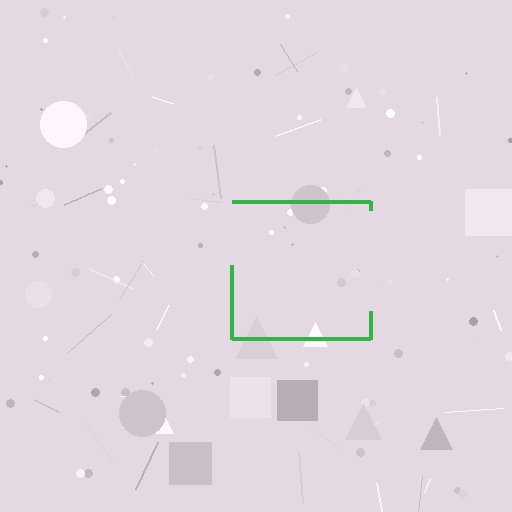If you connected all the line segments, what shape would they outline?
They would outline a square.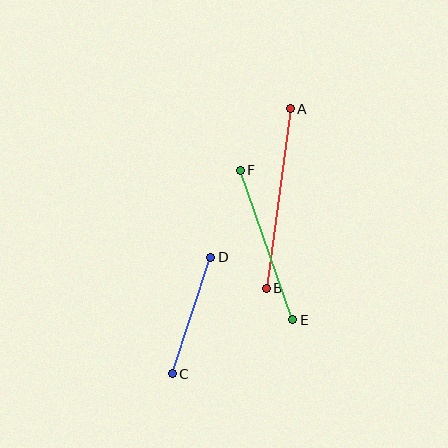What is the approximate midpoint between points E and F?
The midpoint is at approximately (267, 245) pixels.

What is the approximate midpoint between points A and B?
The midpoint is at approximately (278, 198) pixels.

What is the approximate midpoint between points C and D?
The midpoint is at approximately (191, 316) pixels.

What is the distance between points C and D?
The distance is approximately 123 pixels.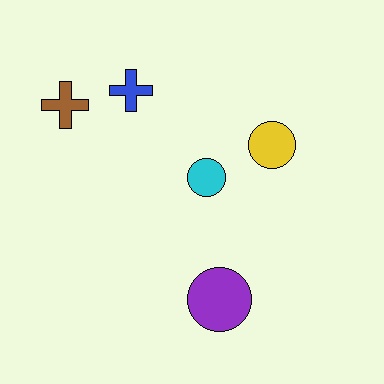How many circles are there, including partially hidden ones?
There are 3 circles.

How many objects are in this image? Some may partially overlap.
There are 5 objects.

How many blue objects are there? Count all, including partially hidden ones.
There is 1 blue object.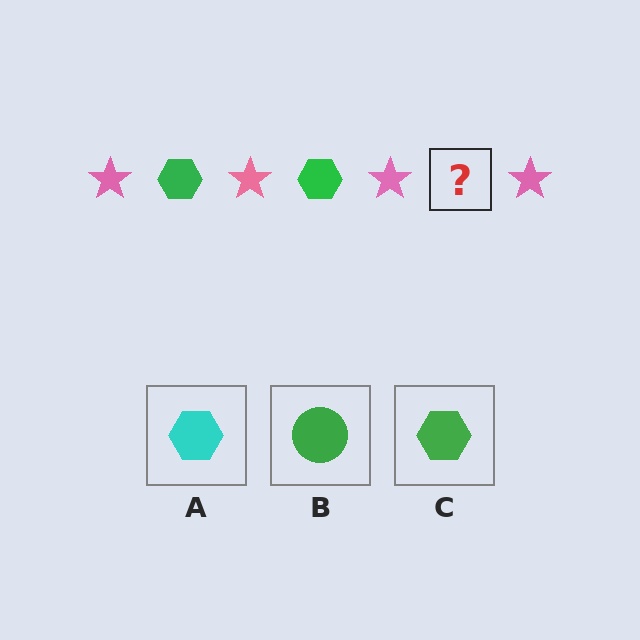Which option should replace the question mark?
Option C.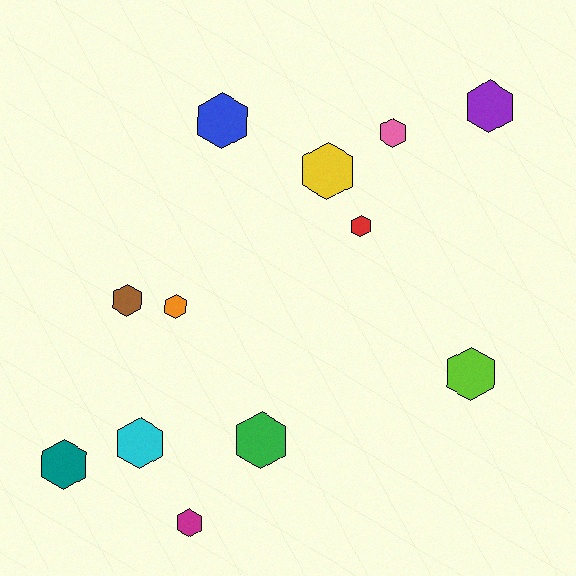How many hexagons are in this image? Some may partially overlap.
There are 12 hexagons.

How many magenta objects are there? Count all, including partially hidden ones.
There is 1 magenta object.